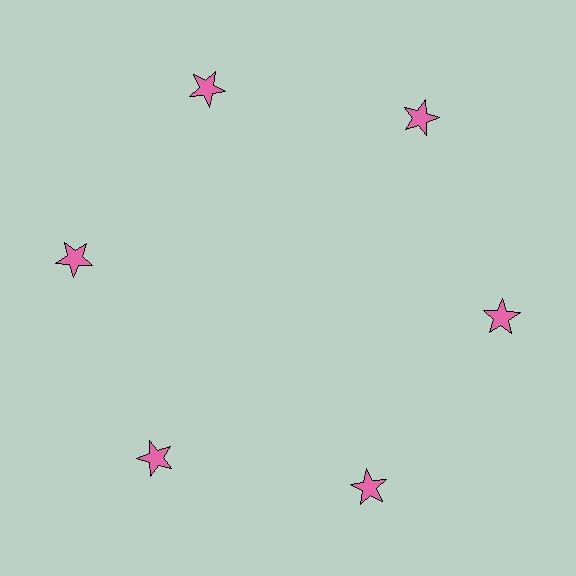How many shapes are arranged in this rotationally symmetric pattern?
There are 6 shapes, arranged in 6 groups of 1.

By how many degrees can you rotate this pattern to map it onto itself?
The pattern maps onto itself every 60 degrees of rotation.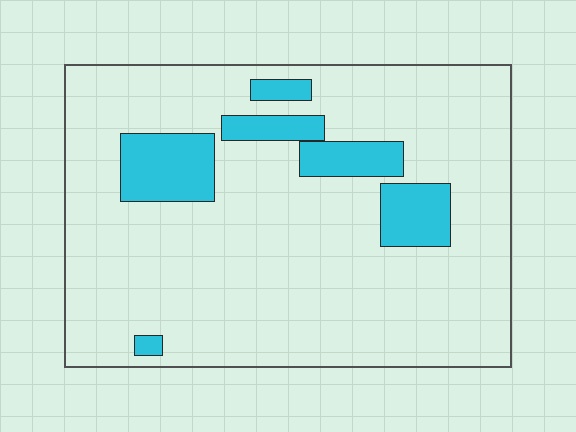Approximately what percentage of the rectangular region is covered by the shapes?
Approximately 15%.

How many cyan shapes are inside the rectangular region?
6.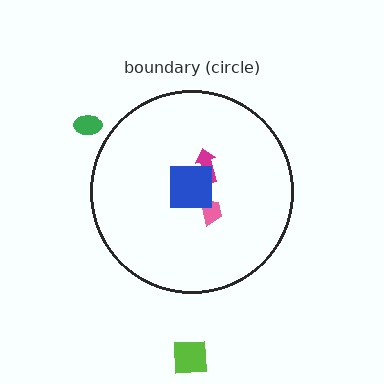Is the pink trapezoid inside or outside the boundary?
Inside.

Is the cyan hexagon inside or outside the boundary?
Inside.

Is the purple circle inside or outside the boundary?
Inside.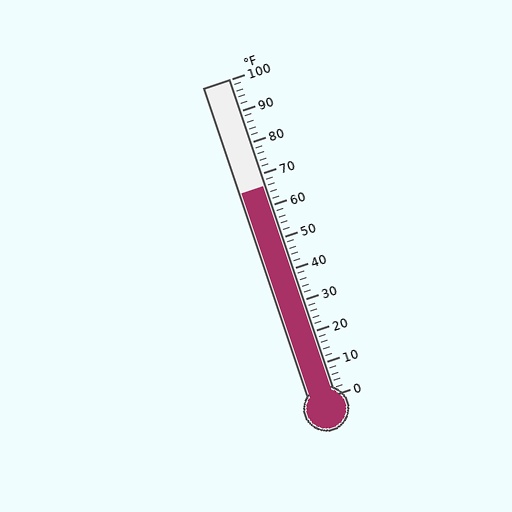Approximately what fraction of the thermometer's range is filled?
The thermometer is filled to approximately 65% of its range.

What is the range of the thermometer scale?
The thermometer scale ranges from 0°F to 100°F.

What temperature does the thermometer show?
The thermometer shows approximately 66°F.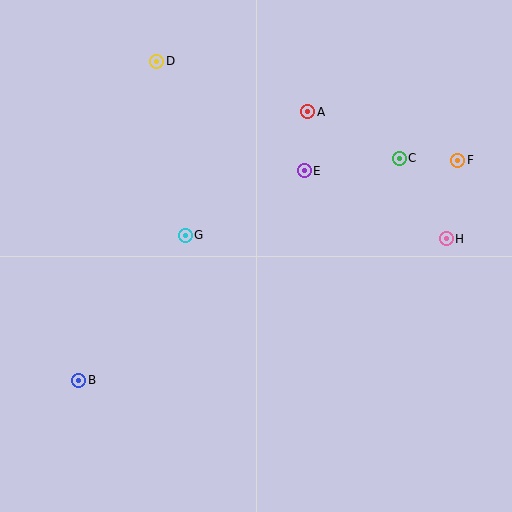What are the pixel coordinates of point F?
Point F is at (458, 160).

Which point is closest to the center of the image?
Point G at (185, 235) is closest to the center.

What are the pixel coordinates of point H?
Point H is at (446, 239).